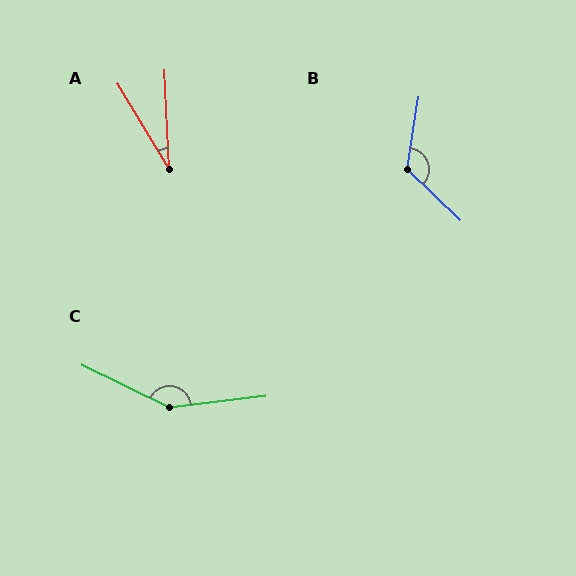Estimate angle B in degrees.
Approximately 125 degrees.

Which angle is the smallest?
A, at approximately 28 degrees.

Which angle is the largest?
C, at approximately 147 degrees.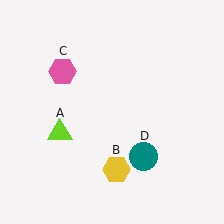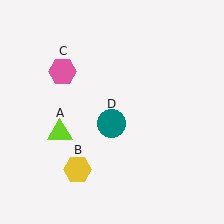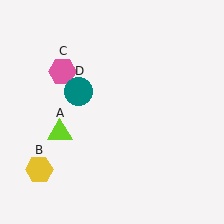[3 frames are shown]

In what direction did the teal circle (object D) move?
The teal circle (object D) moved up and to the left.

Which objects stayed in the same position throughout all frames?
Lime triangle (object A) and pink hexagon (object C) remained stationary.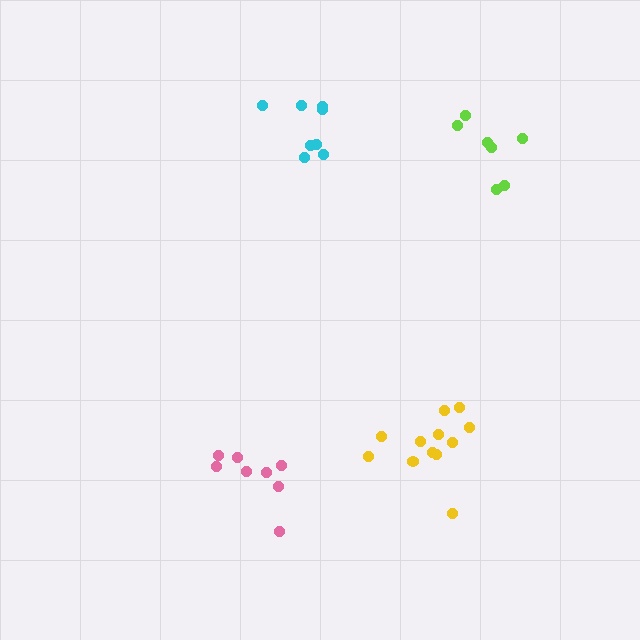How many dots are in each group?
Group 1: 8 dots, Group 2: 8 dots, Group 3: 12 dots, Group 4: 7 dots (35 total).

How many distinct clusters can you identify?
There are 4 distinct clusters.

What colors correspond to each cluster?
The clusters are colored: cyan, pink, yellow, lime.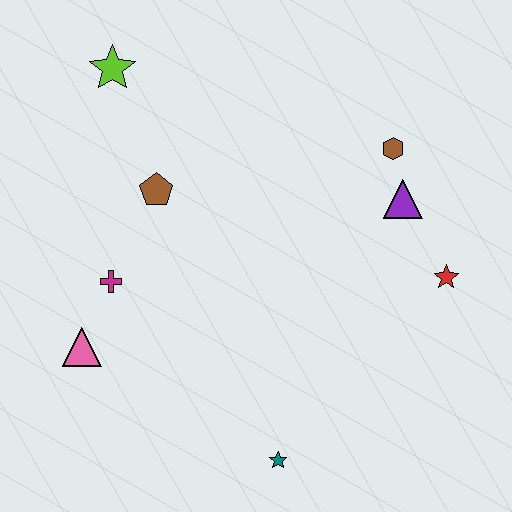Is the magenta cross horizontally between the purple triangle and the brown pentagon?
No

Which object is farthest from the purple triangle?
The pink triangle is farthest from the purple triangle.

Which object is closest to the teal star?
The pink triangle is closest to the teal star.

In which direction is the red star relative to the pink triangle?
The red star is to the right of the pink triangle.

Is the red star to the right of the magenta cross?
Yes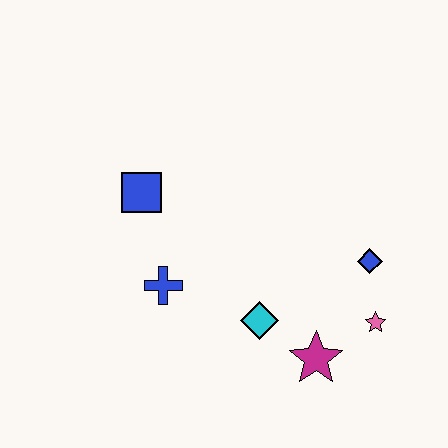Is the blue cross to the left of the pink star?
Yes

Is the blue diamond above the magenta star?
Yes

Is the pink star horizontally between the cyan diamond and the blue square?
No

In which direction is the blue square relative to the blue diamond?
The blue square is to the left of the blue diamond.